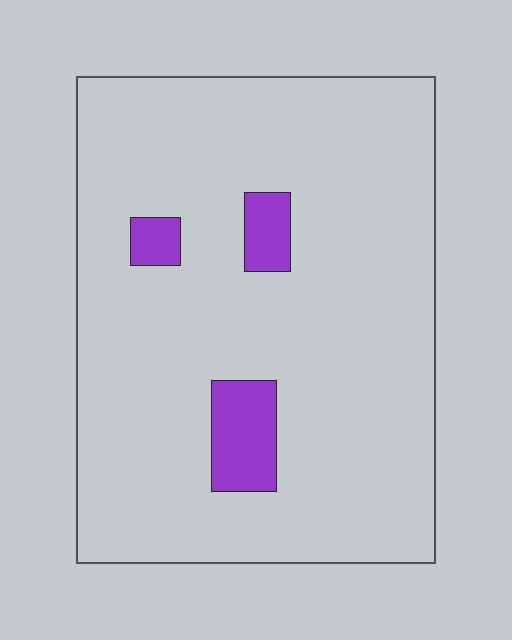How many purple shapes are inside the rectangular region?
3.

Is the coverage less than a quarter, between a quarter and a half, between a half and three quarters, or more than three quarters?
Less than a quarter.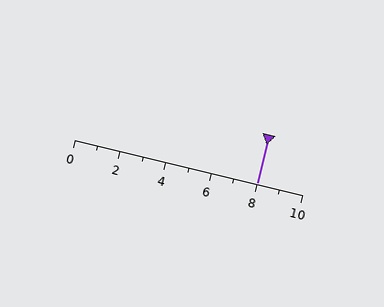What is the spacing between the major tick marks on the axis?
The major ticks are spaced 2 apart.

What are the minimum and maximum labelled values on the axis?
The axis runs from 0 to 10.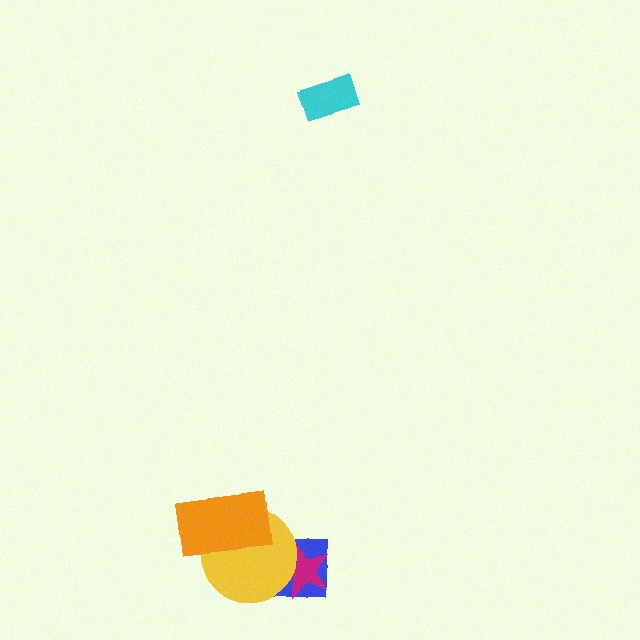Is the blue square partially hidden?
Yes, it is partially covered by another shape.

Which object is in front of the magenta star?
The yellow circle is in front of the magenta star.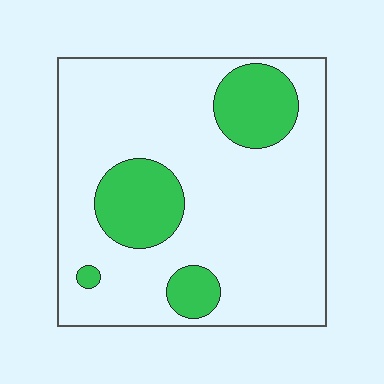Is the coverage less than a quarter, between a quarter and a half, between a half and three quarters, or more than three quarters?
Less than a quarter.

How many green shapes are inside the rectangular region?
4.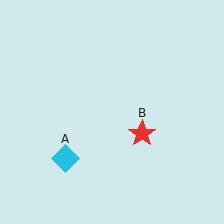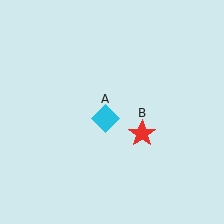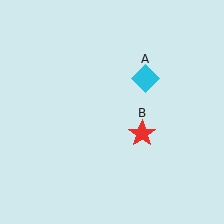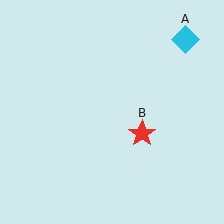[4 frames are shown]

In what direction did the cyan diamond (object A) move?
The cyan diamond (object A) moved up and to the right.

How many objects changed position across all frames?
1 object changed position: cyan diamond (object A).